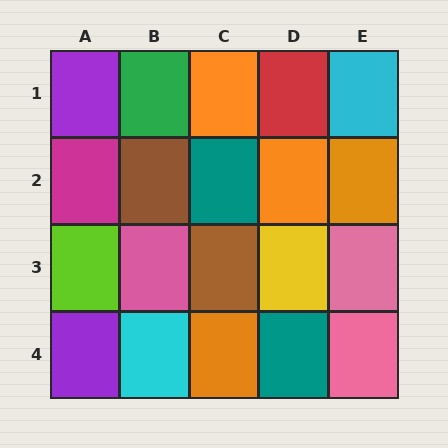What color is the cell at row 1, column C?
Orange.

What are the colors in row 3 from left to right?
Lime, pink, brown, yellow, pink.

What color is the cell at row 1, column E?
Cyan.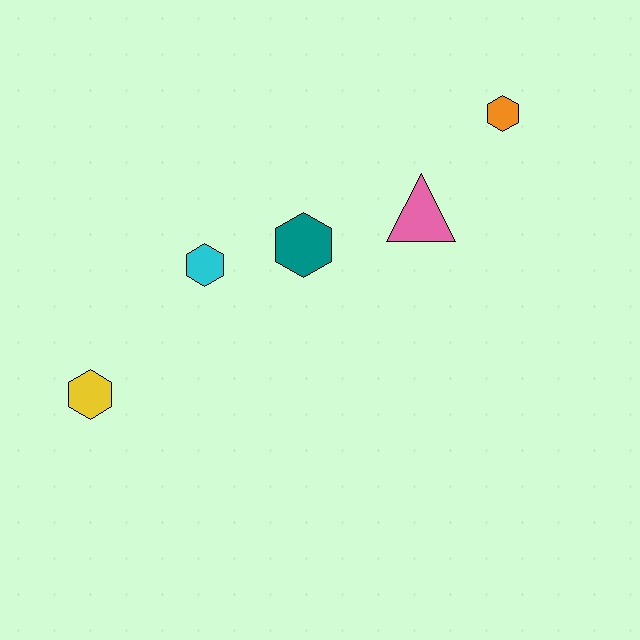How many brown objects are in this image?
There are no brown objects.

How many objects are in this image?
There are 5 objects.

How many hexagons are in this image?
There are 4 hexagons.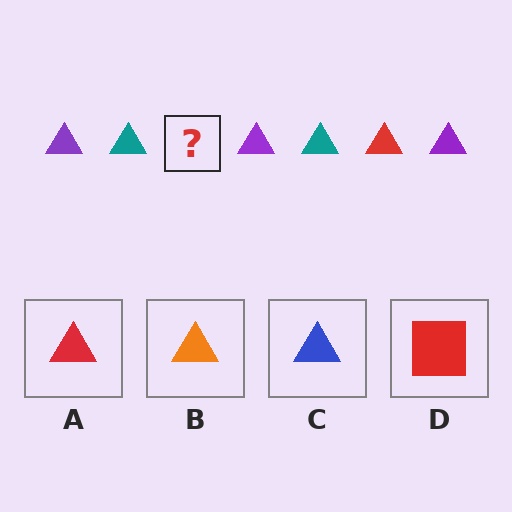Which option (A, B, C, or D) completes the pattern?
A.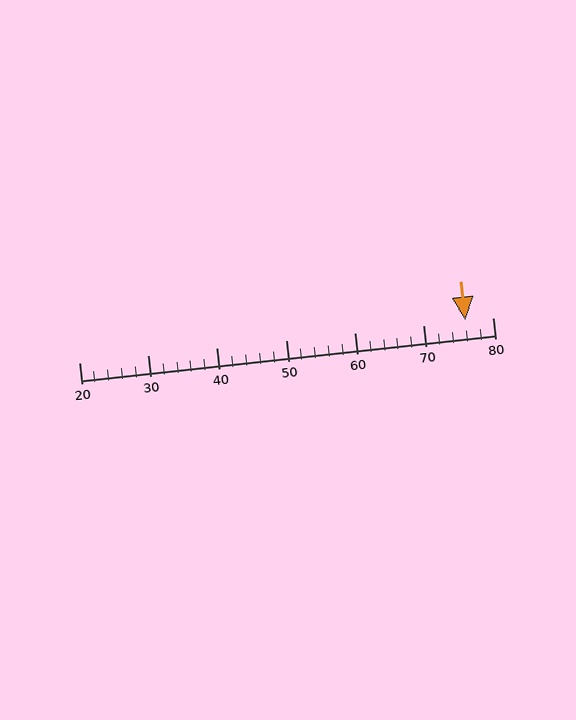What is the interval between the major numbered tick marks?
The major tick marks are spaced 10 units apart.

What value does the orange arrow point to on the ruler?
The orange arrow points to approximately 76.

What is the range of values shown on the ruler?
The ruler shows values from 20 to 80.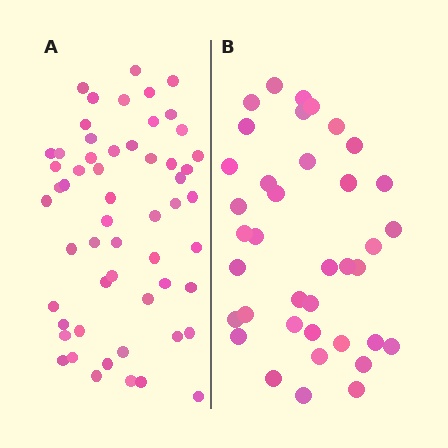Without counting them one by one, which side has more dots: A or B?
Region A (the left region) has more dots.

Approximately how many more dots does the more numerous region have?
Region A has approximately 20 more dots than region B.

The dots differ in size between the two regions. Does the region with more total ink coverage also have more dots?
No. Region B has more total ink coverage because its dots are larger, but region A actually contains more individual dots. Total area can be misleading — the number of items is what matters here.